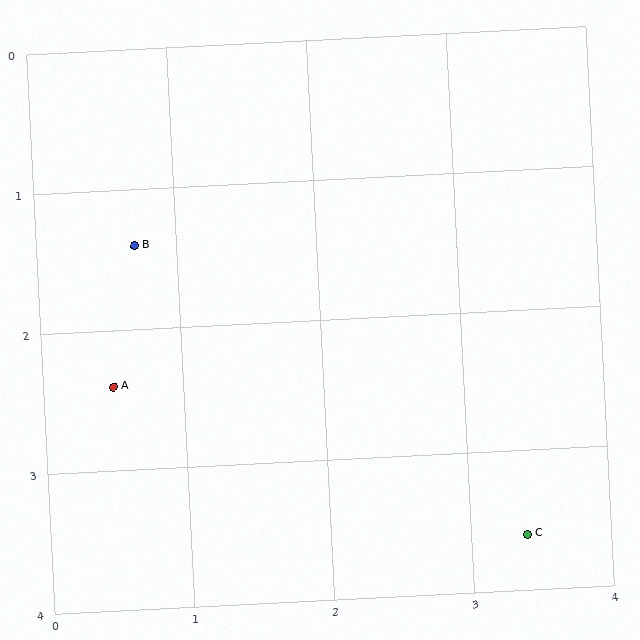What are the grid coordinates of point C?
Point C is at approximately (3.4, 3.6).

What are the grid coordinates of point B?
Point B is at approximately (0.7, 1.4).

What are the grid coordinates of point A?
Point A is at approximately (0.5, 2.4).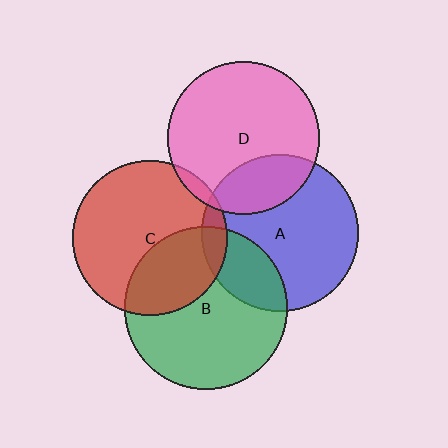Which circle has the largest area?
Circle B (green).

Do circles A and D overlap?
Yes.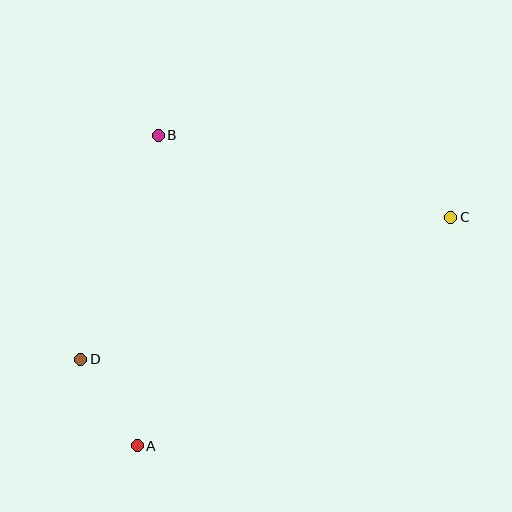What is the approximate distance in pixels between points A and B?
The distance between A and B is approximately 311 pixels.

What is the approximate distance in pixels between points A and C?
The distance between A and C is approximately 388 pixels.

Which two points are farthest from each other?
Points C and D are farthest from each other.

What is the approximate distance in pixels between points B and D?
The distance between B and D is approximately 237 pixels.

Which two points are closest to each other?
Points A and D are closest to each other.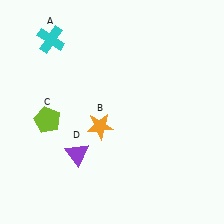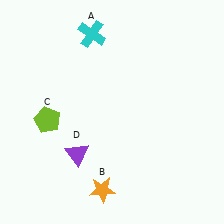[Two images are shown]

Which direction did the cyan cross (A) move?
The cyan cross (A) moved right.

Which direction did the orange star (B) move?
The orange star (B) moved down.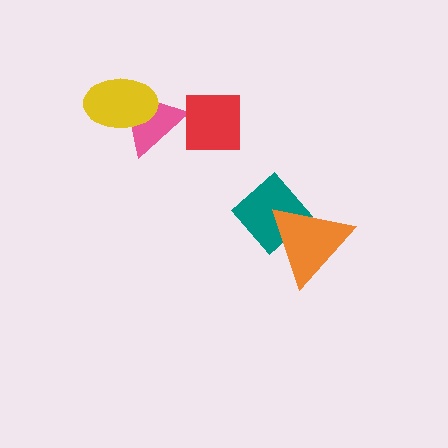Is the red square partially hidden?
No, no other shape covers it.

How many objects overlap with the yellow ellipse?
1 object overlaps with the yellow ellipse.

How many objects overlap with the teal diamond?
1 object overlaps with the teal diamond.